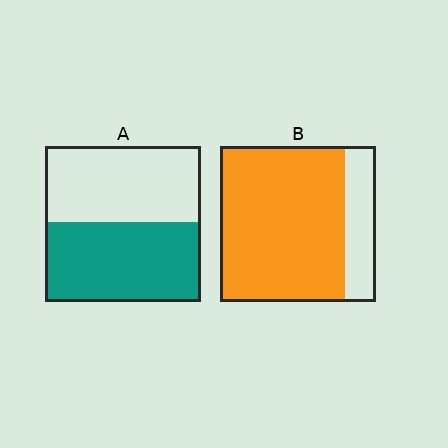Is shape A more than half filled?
Roughly half.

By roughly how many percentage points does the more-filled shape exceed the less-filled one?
By roughly 30 percentage points (B over A).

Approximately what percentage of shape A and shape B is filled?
A is approximately 50% and B is approximately 80%.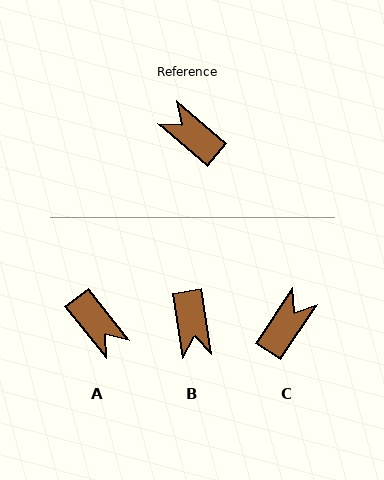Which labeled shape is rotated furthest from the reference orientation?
A, about 169 degrees away.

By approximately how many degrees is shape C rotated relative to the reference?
Approximately 83 degrees clockwise.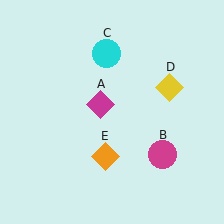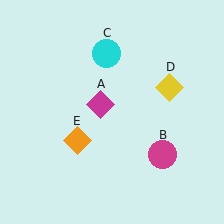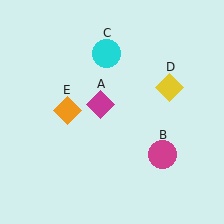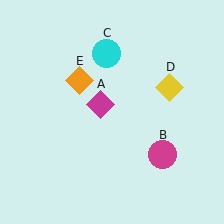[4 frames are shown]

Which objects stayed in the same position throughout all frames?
Magenta diamond (object A) and magenta circle (object B) and cyan circle (object C) and yellow diamond (object D) remained stationary.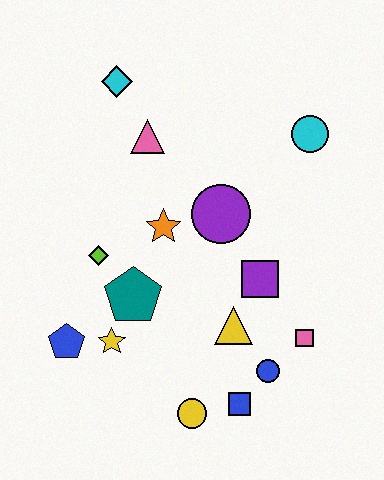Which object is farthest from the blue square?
The cyan diamond is farthest from the blue square.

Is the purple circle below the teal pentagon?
No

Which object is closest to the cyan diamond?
The pink triangle is closest to the cyan diamond.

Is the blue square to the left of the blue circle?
Yes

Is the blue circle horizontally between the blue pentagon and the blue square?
No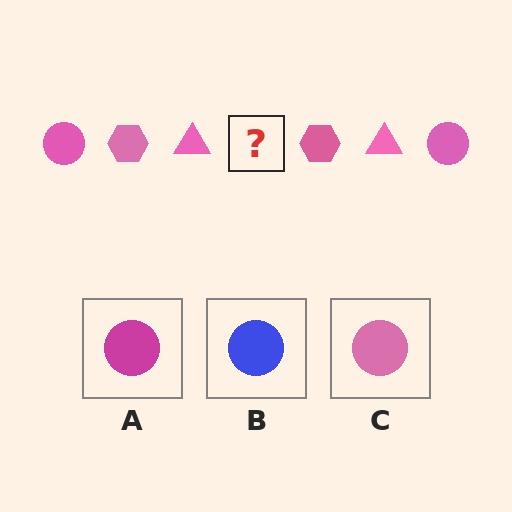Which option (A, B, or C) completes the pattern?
C.